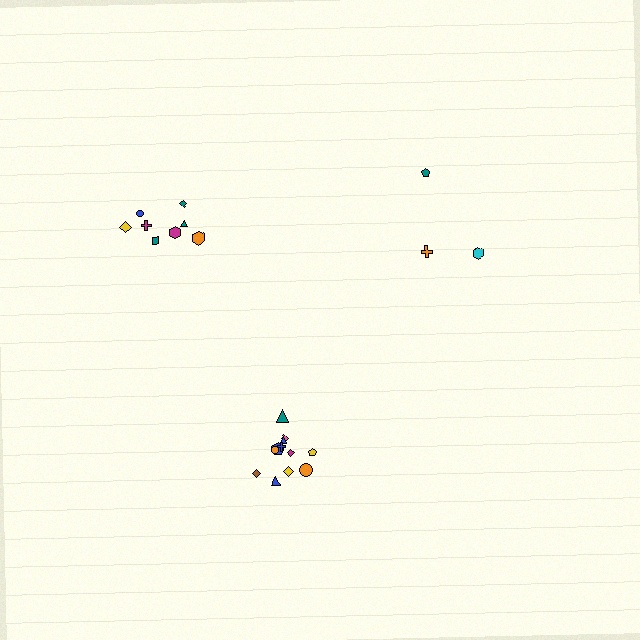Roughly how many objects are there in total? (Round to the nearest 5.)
Roughly 25 objects in total.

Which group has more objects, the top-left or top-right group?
The top-left group.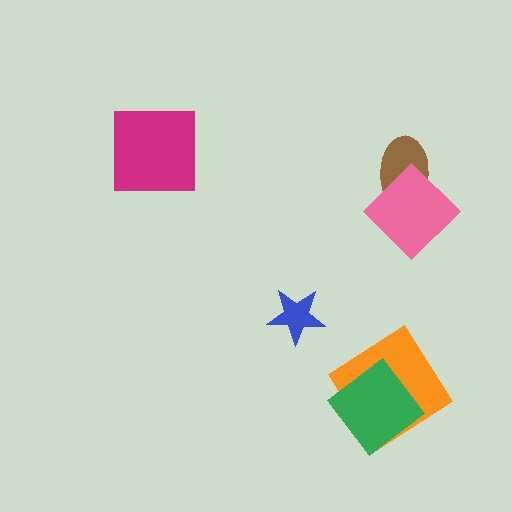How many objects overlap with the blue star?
0 objects overlap with the blue star.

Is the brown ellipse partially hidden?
Yes, it is partially covered by another shape.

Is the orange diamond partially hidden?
Yes, it is partially covered by another shape.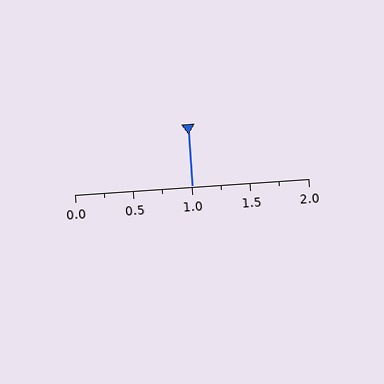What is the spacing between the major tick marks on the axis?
The major ticks are spaced 0.5 apart.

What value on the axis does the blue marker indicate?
The marker indicates approximately 1.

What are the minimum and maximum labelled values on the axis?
The axis runs from 0.0 to 2.0.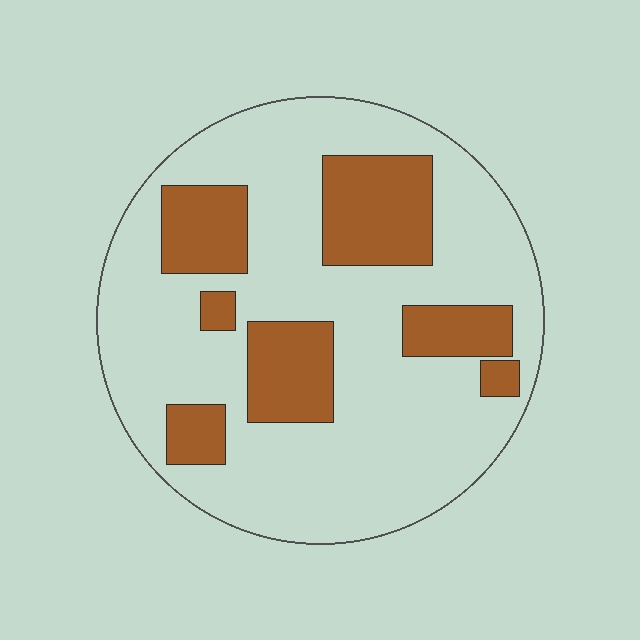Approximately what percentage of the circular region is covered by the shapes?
Approximately 25%.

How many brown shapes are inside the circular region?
7.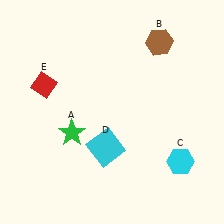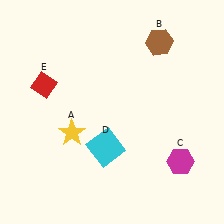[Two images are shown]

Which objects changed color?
A changed from green to yellow. C changed from cyan to magenta.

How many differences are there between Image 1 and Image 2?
There are 2 differences between the two images.